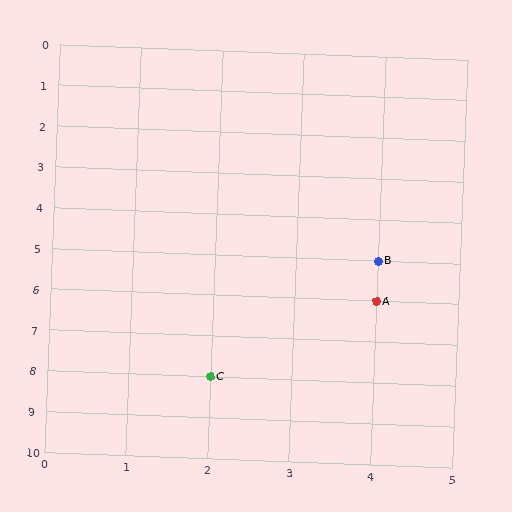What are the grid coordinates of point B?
Point B is at grid coordinates (4, 5).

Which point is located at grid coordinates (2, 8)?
Point C is at (2, 8).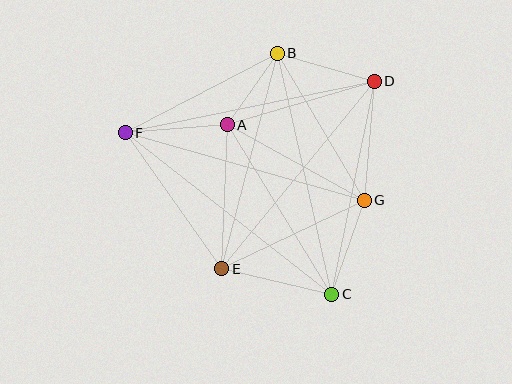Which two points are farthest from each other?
Points C and F are farthest from each other.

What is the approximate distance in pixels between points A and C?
The distance between A and C is approximately 199 pixels.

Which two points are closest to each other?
Points A and B are closest to each other.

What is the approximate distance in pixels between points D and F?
The distance between D and F is approximately 254 pixels.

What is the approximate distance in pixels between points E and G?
The distance between E and G is approximately 158 pixels.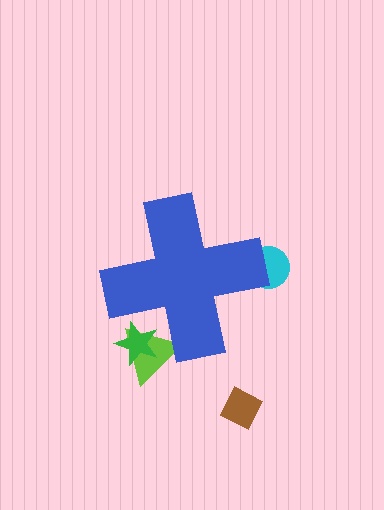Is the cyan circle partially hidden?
Yes, the cyan circle is partially hidden behind the blue cross.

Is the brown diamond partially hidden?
No, the brown diamond is fully visible.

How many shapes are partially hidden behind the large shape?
3 shapes are partially hidden.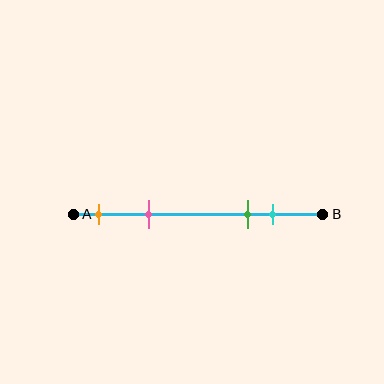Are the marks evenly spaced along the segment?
No, the marks are not evenly spaced.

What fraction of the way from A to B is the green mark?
The green mark is approximately 70% (0.7) of the way from A to B.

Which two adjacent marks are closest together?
The green and cyan marks are the closest adjacent pair.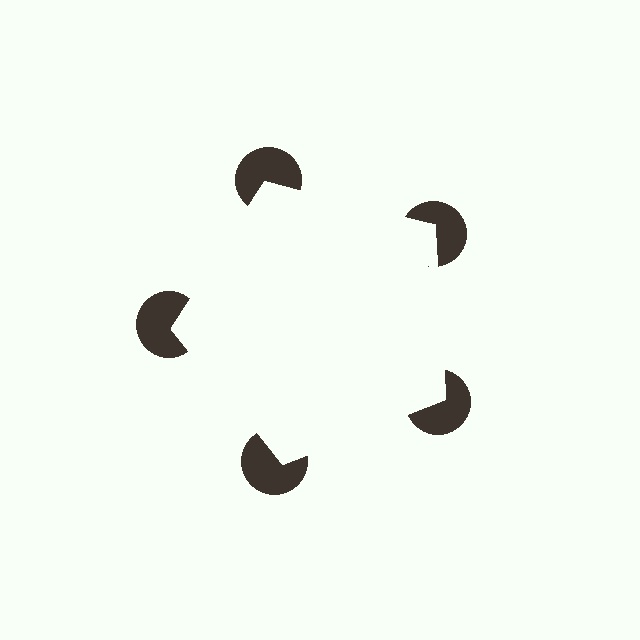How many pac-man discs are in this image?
There are 5 — one at each vertex of the illusory pentagon.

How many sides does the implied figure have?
5 sides.